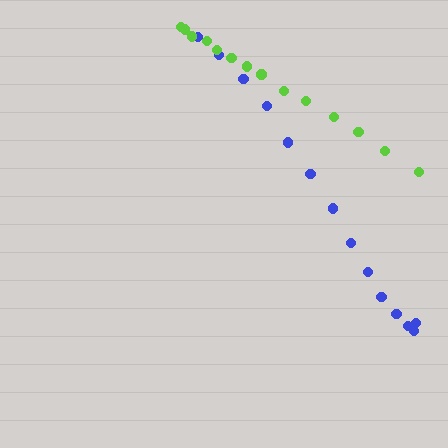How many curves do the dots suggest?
There are 2 distinct paths.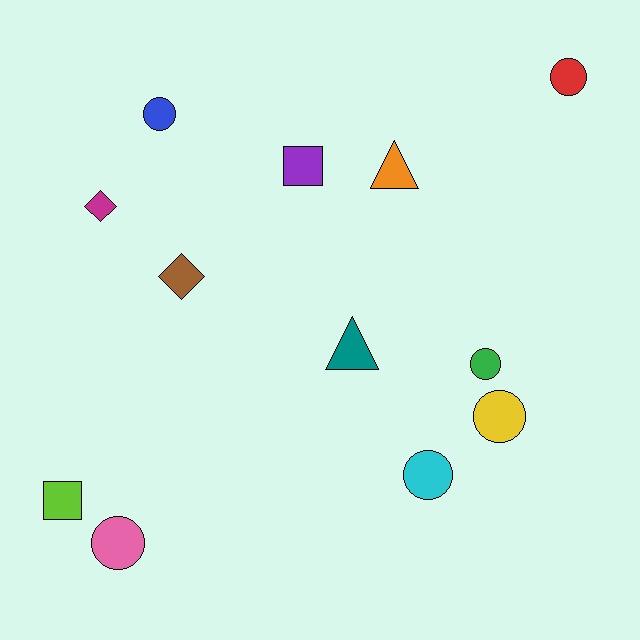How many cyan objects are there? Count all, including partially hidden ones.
There is 1 cyan object.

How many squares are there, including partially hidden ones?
There are 2 squares.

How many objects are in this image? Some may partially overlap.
There are 12 objects.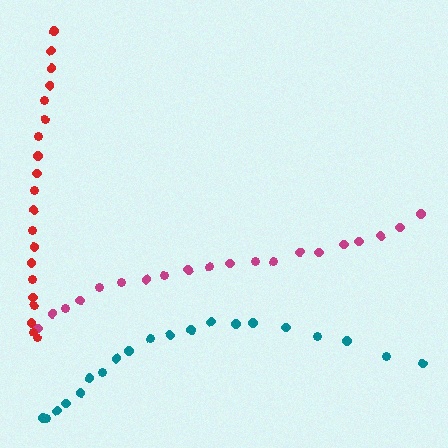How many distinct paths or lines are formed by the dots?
There are 3 distinct paths.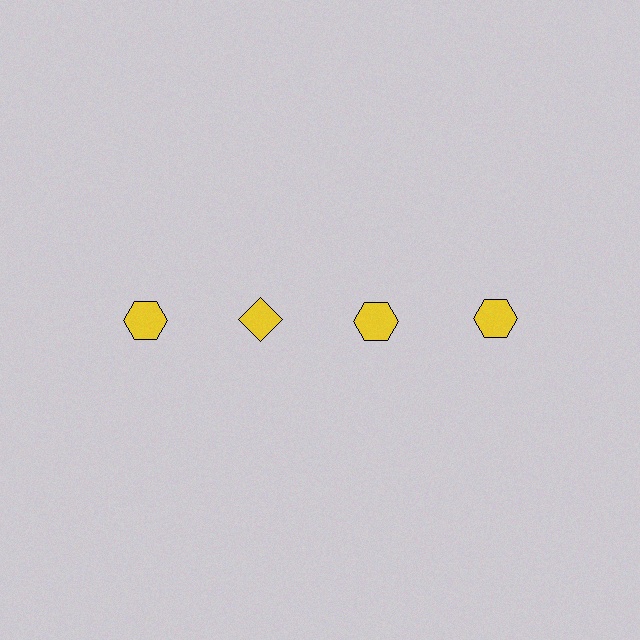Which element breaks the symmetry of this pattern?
The yellow diamond in the top row, second from left column breaks the symmetry. All other shapes are yellow hexagons.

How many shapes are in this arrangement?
There are 4 shapes arranged in a grid pattern.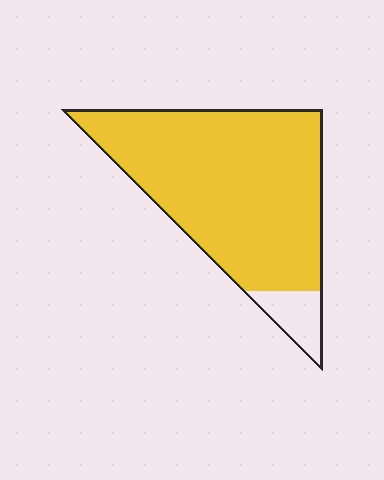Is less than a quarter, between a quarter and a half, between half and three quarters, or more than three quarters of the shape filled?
More than three quarters.